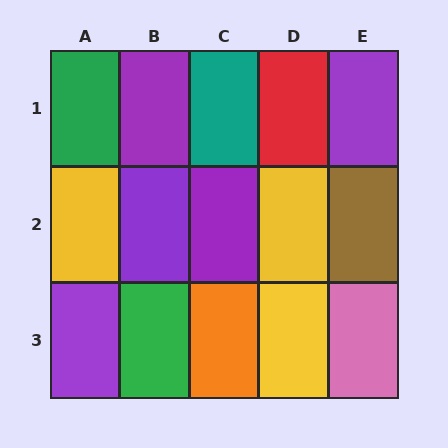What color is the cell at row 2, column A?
Yellow.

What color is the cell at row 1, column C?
Teal.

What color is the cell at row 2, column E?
Brown.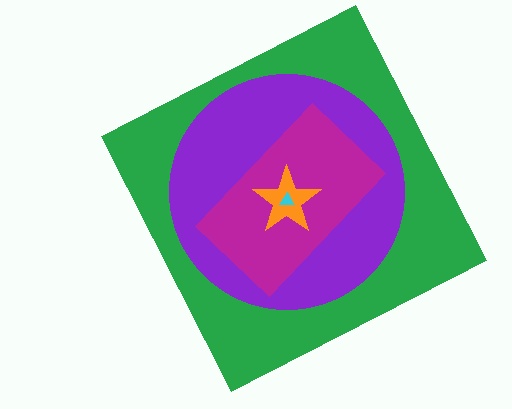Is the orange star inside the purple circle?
Yes.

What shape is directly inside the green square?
The purple circle.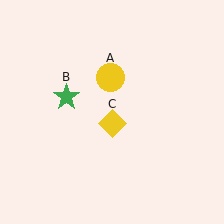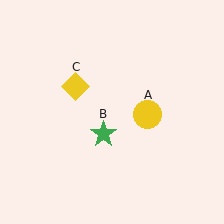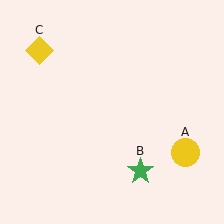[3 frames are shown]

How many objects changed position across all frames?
3 objects changed position: yellow circle (object A), green star (object B), yellow diamond (object C).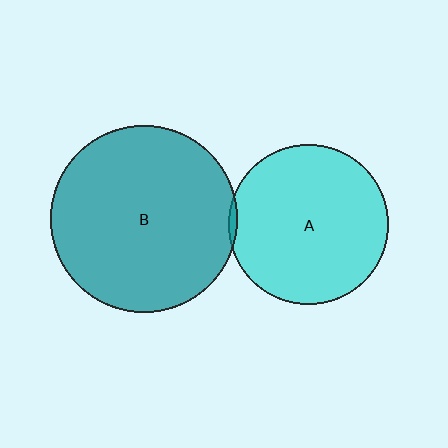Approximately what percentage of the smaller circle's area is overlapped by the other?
Approximately 5%.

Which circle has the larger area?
Circle B (teal).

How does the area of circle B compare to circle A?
Approximately 1.4 times.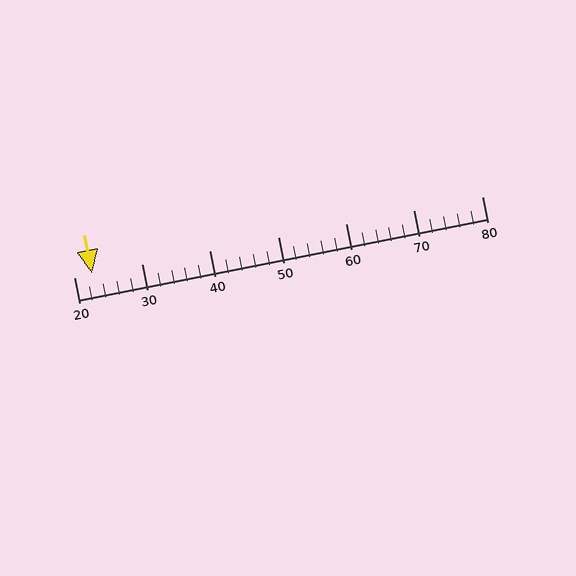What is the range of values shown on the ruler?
The ruler shows values from 20 to 80.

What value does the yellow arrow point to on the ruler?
The yellow arrow points to approximately 23.